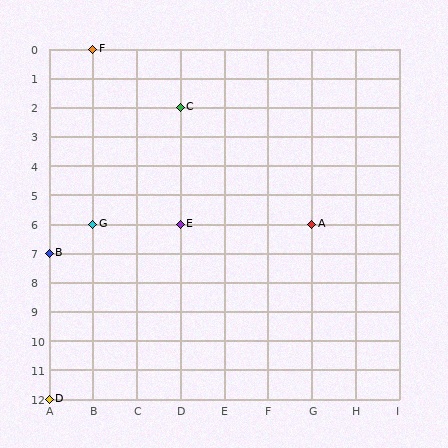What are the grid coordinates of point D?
Point D is at grid coordinates (A, 12).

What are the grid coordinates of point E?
Point E is at grid coordinates (D, 6).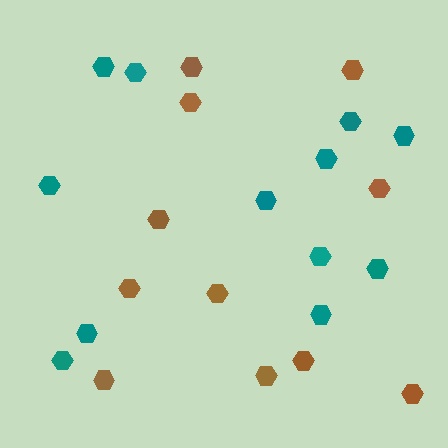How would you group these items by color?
There are 2 groups: one group of teal hexagons (12) and one group of brown hexagons (11).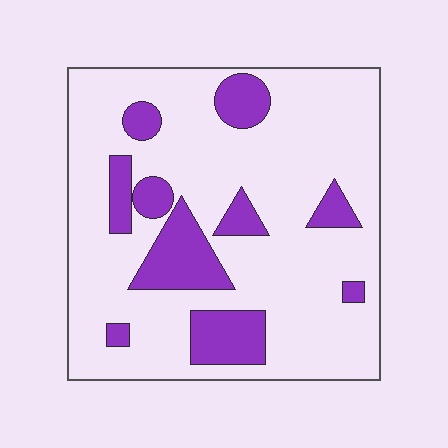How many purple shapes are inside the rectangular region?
10.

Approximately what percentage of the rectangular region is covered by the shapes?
Approximately 20%.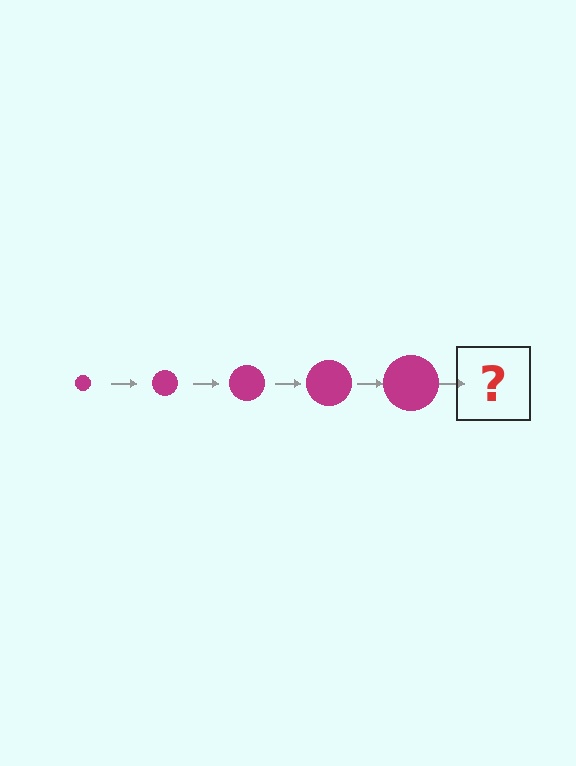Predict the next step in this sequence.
The next step is a magenta circle, larger than the previous one.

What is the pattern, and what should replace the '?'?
The pattern is that the circle gets progressively larger each step. The '?' should be a magenta circle, larger than the previous one.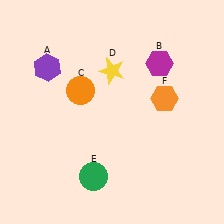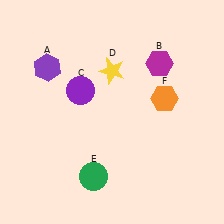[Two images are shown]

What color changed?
The circle (C) changed from orange in Image 1 to purple in Image 2.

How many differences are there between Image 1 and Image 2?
There is 1 difference between the two images.